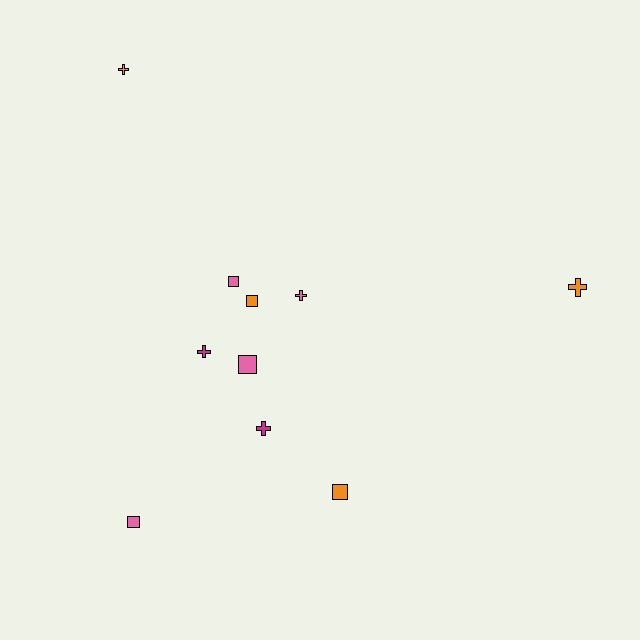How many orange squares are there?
There are 2 orange squares.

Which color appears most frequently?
Orange, with 4 objects.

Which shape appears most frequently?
Square, with 5 objects.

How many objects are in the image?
There are 10 objects.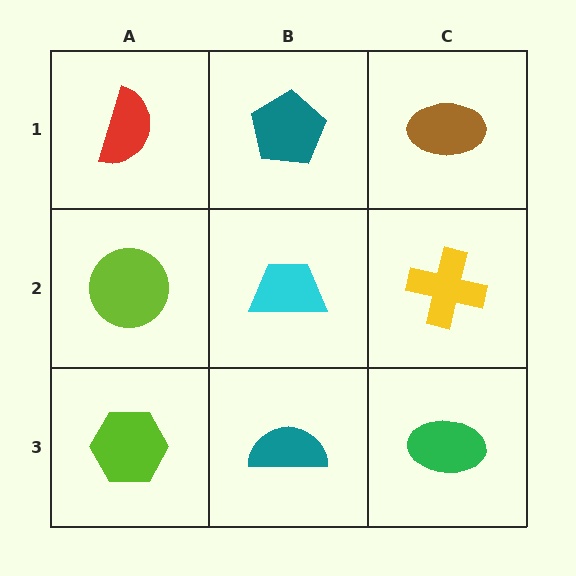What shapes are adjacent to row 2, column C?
A brown ellipse (row 1, column C), a green ellipse (row 3, column C), a cyan trapezoid (row 2, column B).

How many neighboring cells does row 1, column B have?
3.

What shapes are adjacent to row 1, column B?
A cyan trapezoid (row 2, column B), a red semicircle (row 1, column A), a brown ellipse (row 1, column C).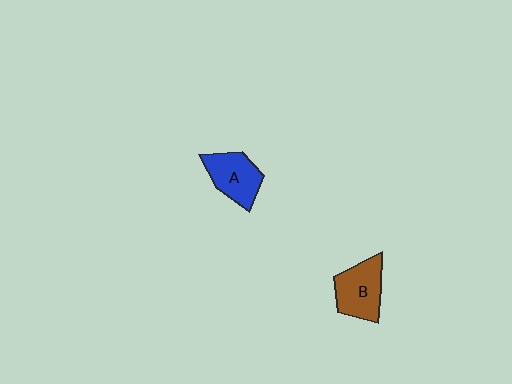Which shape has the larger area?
Shape B (brown).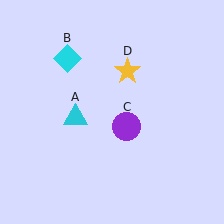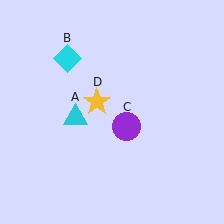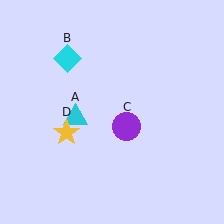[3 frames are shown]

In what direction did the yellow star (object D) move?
The yellow star (object D) moved down and to the left.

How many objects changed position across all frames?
1 object changed position: yellow star (object D).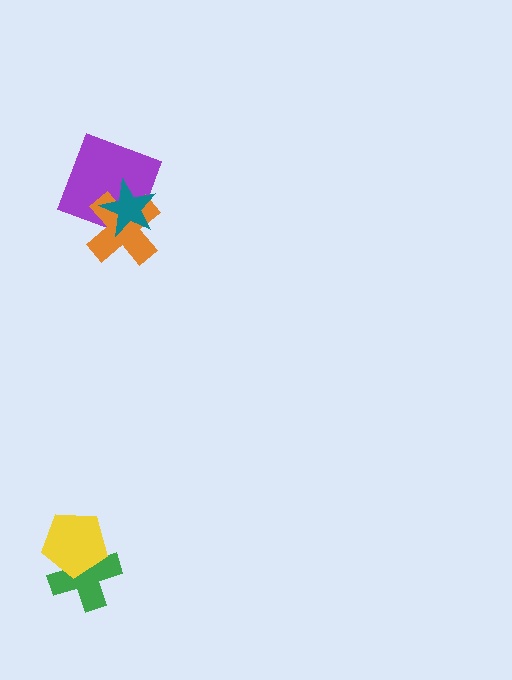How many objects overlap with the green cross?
1 object overlaps with the green cross.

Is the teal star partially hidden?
No, no other shape covers it.